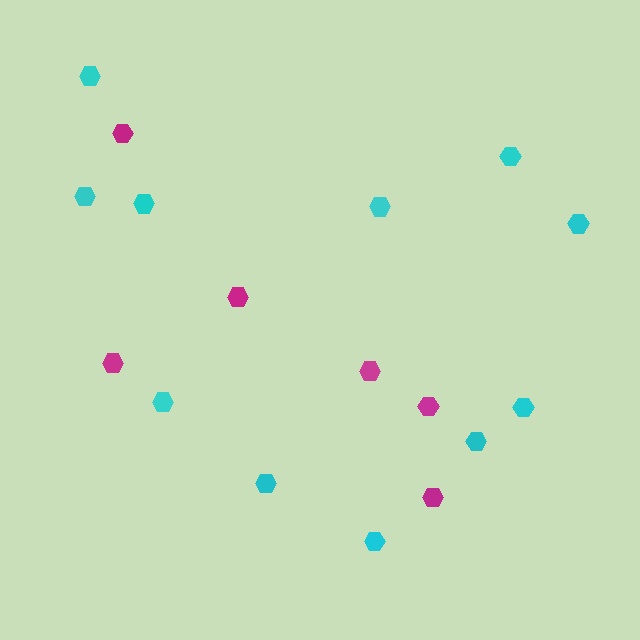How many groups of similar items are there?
There are 2 groups: one group of cyan hexagons (11) and one group of magenta hexagons (6).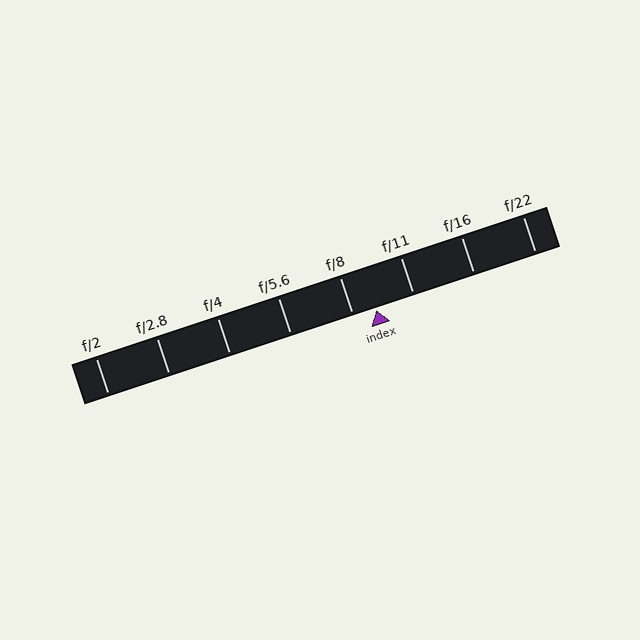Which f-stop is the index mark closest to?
The index mark is closest to f/8.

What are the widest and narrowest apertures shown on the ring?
The widest aperture shown is f/2 and the narrowest is f/22.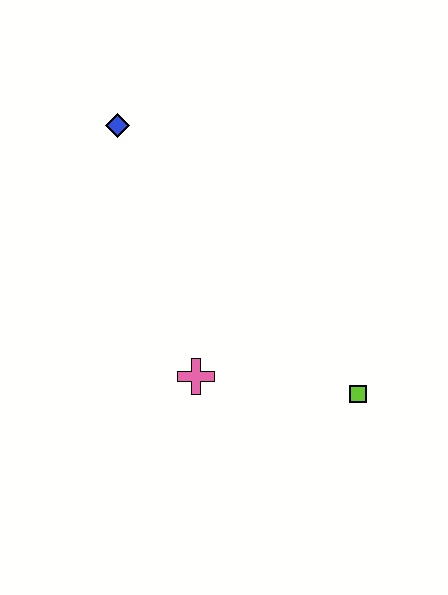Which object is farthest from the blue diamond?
The lime square is farthest from the blue diamond.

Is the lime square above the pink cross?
No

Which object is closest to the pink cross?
The lime square is closest to the pink cross.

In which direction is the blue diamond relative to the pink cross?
The blue diamond is above the pink cross.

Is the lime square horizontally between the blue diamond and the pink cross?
No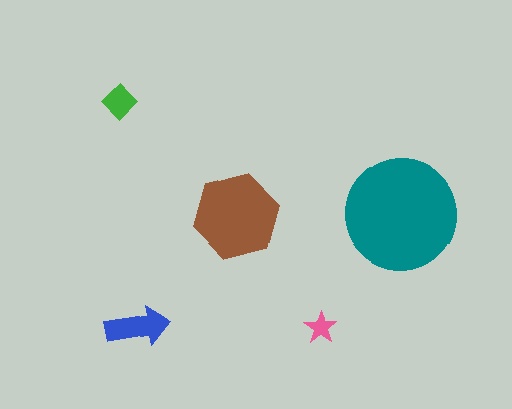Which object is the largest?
The teal circle.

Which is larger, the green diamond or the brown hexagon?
The brown hexagon.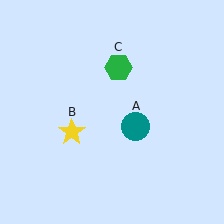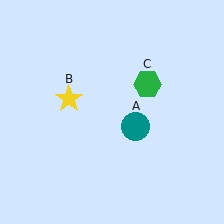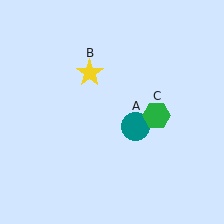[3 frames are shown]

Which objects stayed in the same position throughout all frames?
Teal circle (object A) remained stationary.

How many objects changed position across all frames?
2 objects changed position: yellow star (object B), green hexagon (object C).